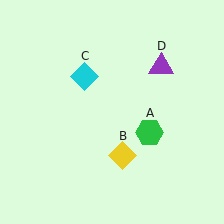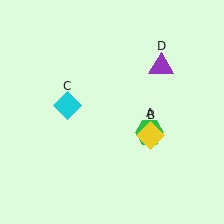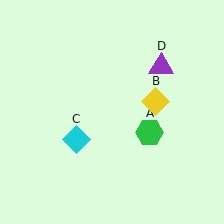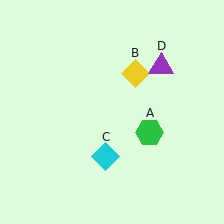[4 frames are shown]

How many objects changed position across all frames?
2 objects changed position: yellow diamond (object B), cyan diamond (object C).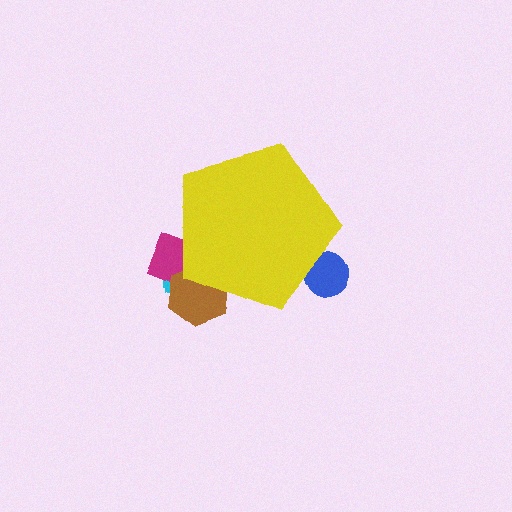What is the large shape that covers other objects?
A yellow pentagon.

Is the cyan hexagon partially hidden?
Yes, the cyan hexagon is partially hidden behind the yellow pentagon.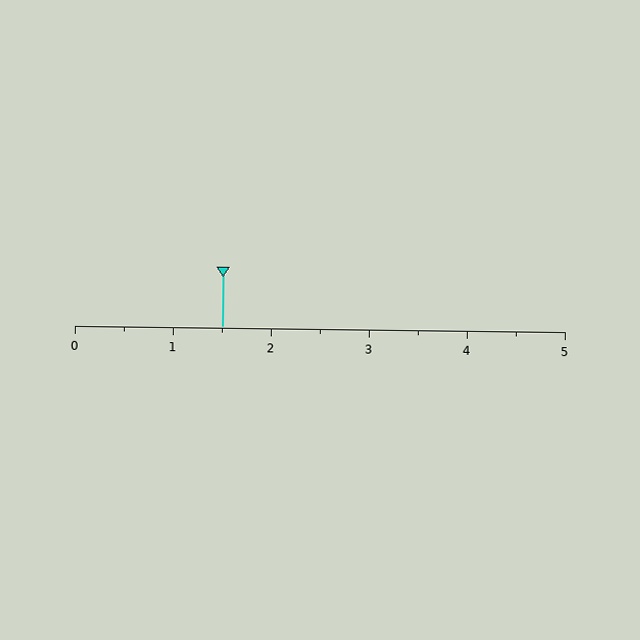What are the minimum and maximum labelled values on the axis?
The axis runs from 0 to 5.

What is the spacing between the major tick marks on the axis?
The major ticks are spaced 1 apart.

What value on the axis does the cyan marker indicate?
The marker indicates approximately 1.5.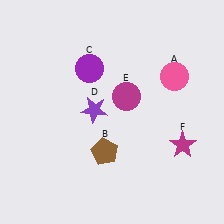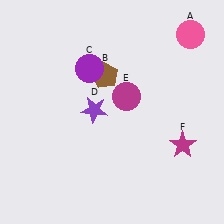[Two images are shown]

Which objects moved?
The objects that moved are: the pink circle (A), the brown pentagon (B).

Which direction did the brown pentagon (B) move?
The brown pentagon (B) moved up.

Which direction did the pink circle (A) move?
The pink circle (A) moved up.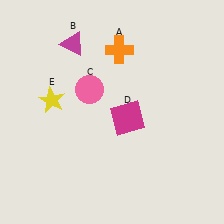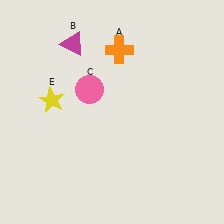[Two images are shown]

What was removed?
The magenta square (D) was removed in Image 2.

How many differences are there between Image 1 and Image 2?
There is 1 difference between the two images.